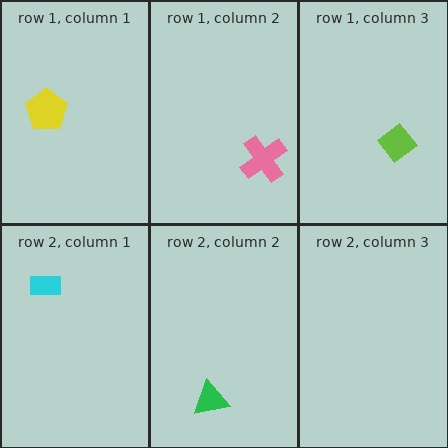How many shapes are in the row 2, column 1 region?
1.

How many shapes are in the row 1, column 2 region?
1.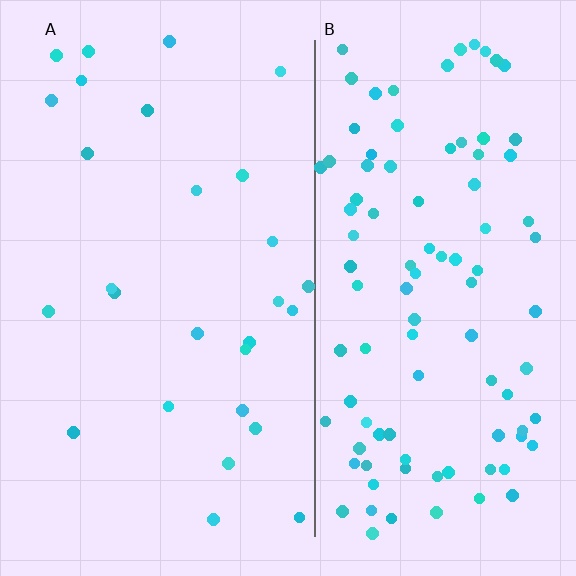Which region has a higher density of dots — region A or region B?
B (the right).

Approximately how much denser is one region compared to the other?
Approximately 3.7× — region B over region A.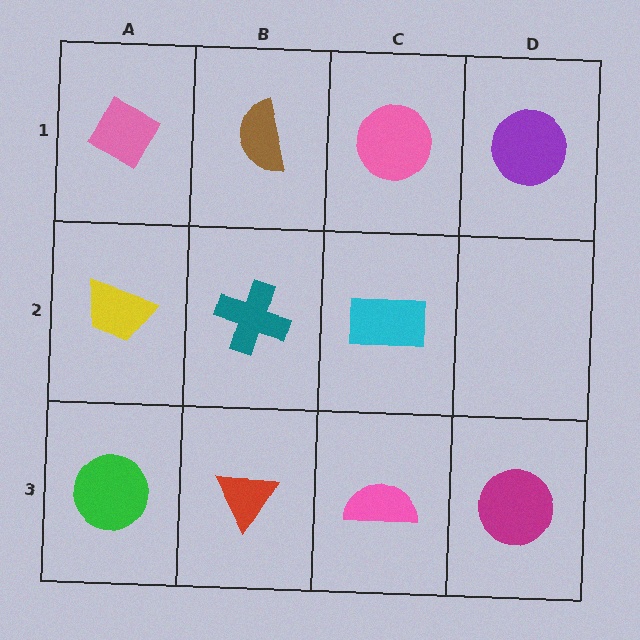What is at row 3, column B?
A red triangle.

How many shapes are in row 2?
3 shapes.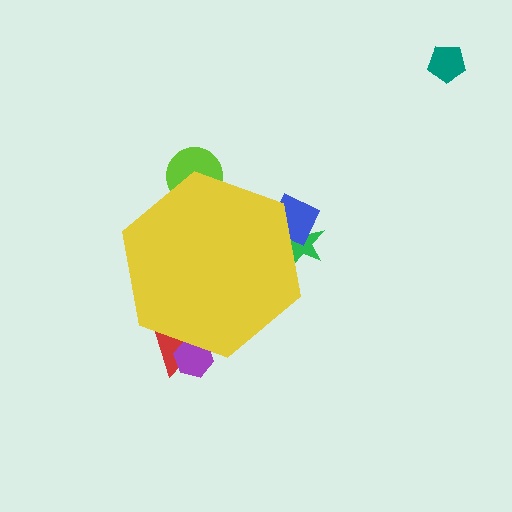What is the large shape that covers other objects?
A yellow hexagon.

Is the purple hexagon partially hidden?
Yes, the purple hexagon is partially hidden behind the yellow hexagon.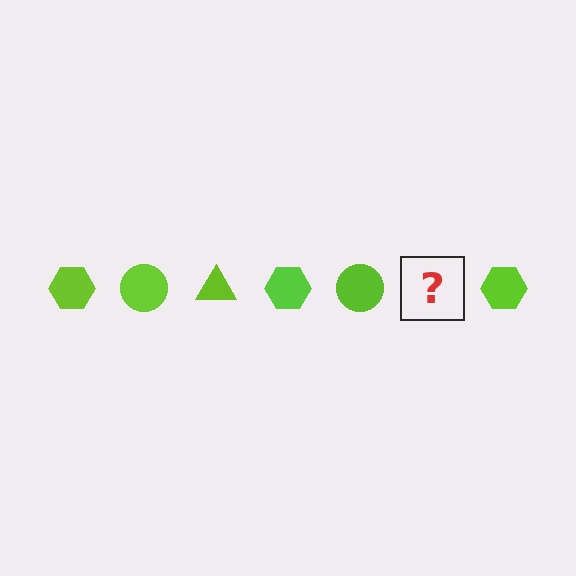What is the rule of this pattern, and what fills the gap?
The rule is that the pattern cycles through hexagon, circle, triangle shapes in lime. The gap should be filled with a lime triangle.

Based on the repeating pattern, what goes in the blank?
The blank should be a lime triangle.